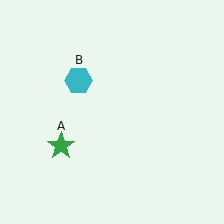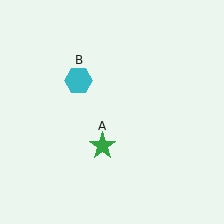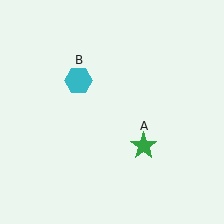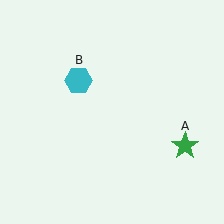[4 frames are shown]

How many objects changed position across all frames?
1 object changed position: green star (object A).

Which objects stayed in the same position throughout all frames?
Cyan hexagon (object B) remained stationary.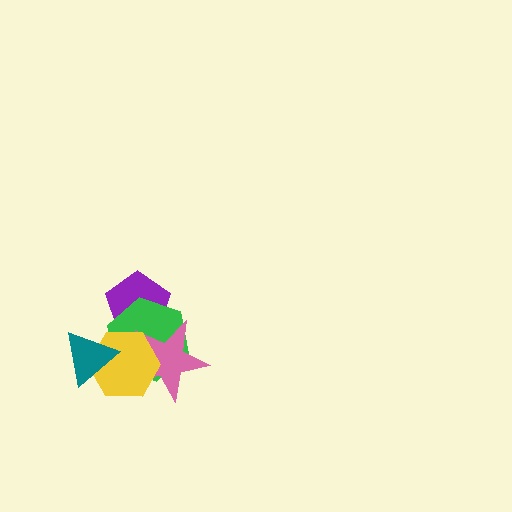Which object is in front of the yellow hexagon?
The teal triangle is in front of the yellow hexagon.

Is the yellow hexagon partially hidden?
Yes, it is partially covered by another shape.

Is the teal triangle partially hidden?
No, no other shape covers it.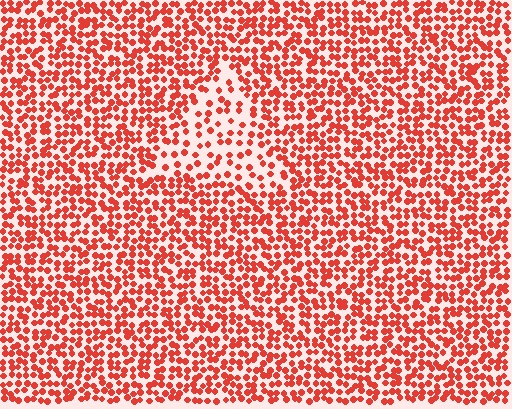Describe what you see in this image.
The image contains small red elements arranged at two different densities. A triangle-shaped region is visible where the elements are less densely packed than the surrounding area.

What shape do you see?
I see a triangle.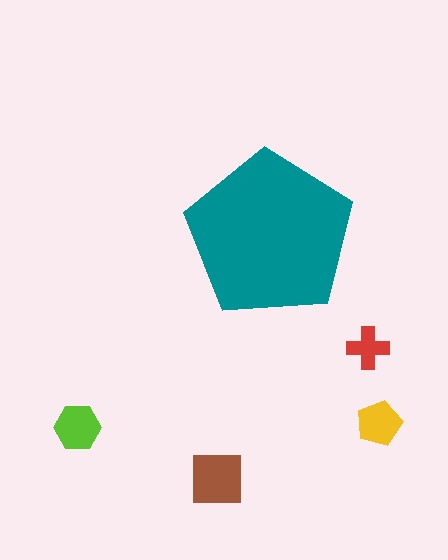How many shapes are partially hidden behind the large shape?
0 shapes are partially hidden.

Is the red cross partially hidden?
No, the red cross is fully visible.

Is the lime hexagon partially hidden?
No, the lime hexagon is fully visible.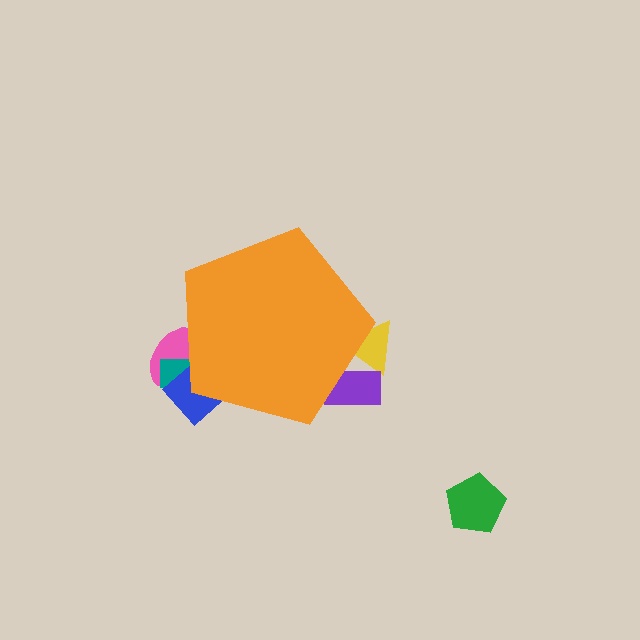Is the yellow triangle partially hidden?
Yes, the yellow triangle is partially hidden behind the orange pentagon.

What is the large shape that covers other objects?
An orange pentagon.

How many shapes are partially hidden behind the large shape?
5 shapes are partially hidden.